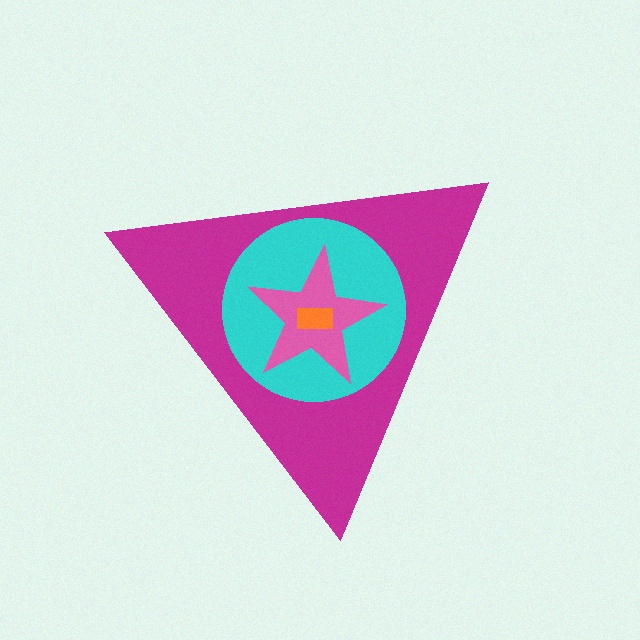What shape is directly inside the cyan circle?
The pink star.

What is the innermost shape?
The orange rectangle.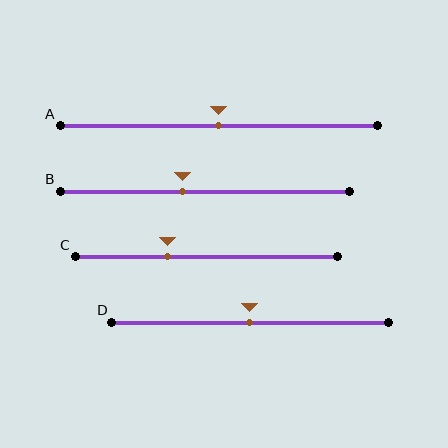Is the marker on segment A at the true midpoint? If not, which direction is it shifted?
Yes, the marker on segment A is at the true midpoint.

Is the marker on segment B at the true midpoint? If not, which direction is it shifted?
No, the marker on segment B is shifted to the left by about 8% of the segment length.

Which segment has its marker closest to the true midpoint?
Segment A has its marker closest to the true midpoint.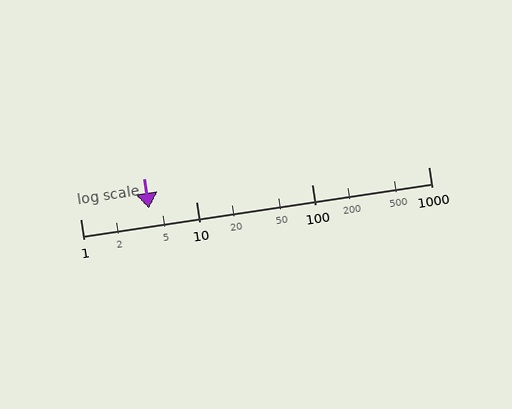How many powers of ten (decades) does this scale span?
The scale spans 3 decades, from 1 to 1000.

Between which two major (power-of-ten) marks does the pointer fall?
The pointer is between 1 and 10.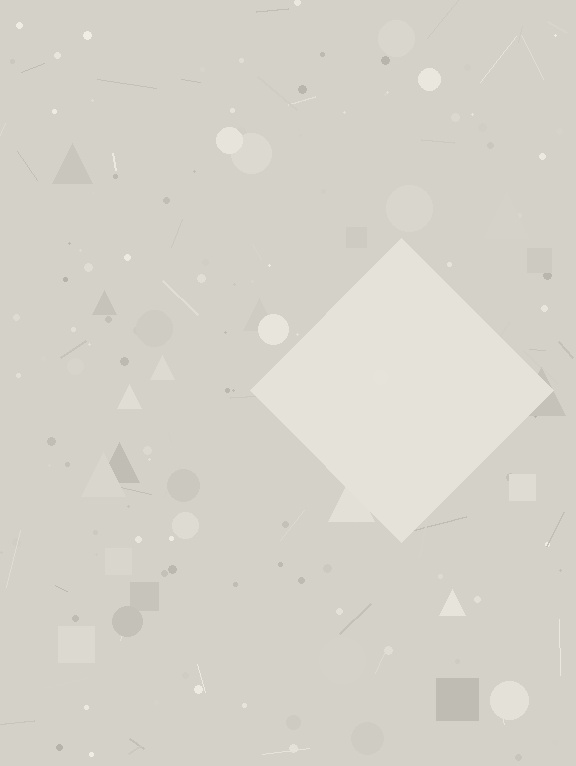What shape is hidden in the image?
A diamond is hidden in the image.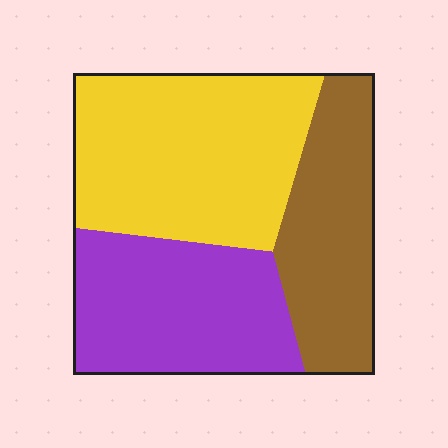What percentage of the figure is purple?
Purple covers about 30% of the figure.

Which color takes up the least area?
Brown, at roughly 25%.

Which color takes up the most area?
Yellow, at roughly 40%.